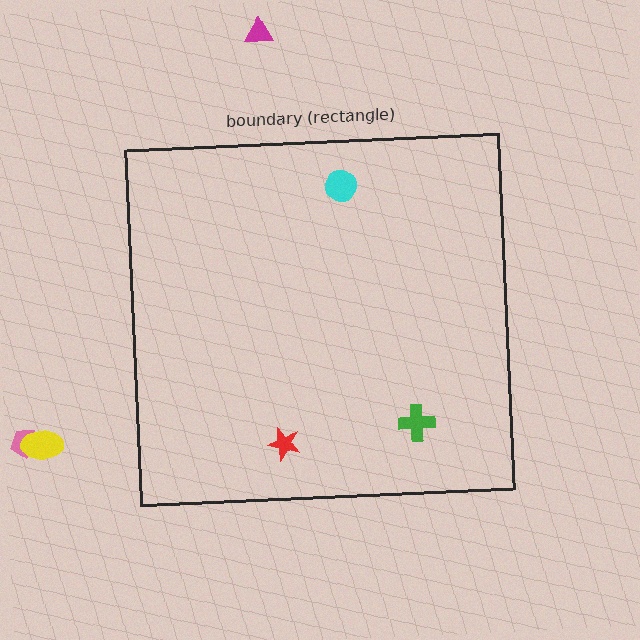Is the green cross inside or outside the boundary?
Inside.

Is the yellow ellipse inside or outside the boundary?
Outside.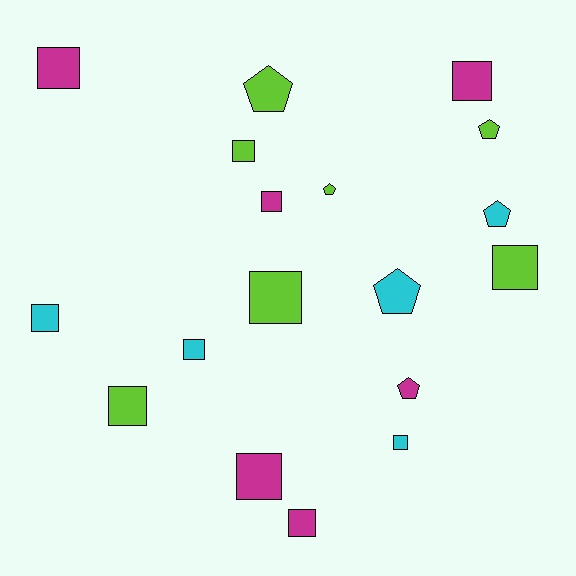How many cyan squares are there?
There are 3 cyan squares.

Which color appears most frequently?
Lime, with 7 objects.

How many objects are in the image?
There are 18 objects.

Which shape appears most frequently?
Square, with 12 objects.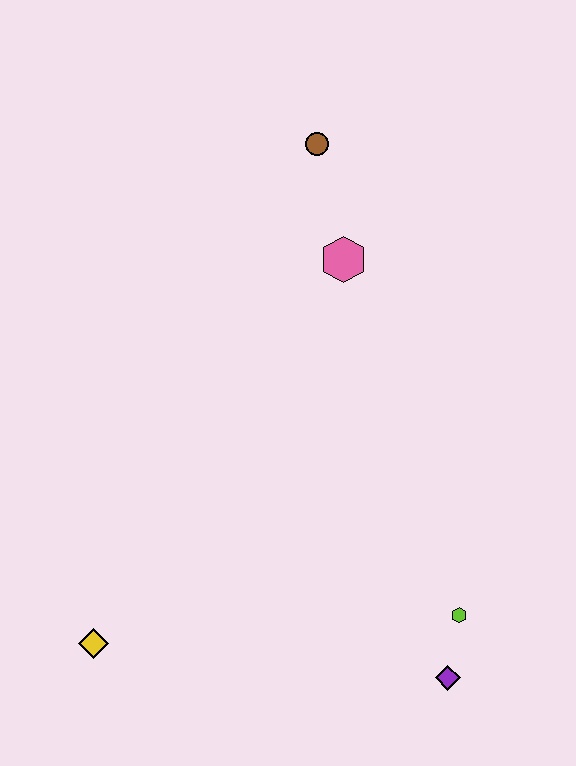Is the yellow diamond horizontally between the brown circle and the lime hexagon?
No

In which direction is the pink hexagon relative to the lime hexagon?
The pink hexagon is above the lime hexagon.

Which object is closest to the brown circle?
The pink hexagon is closest to the brown circle.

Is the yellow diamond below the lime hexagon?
Yes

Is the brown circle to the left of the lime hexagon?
Yes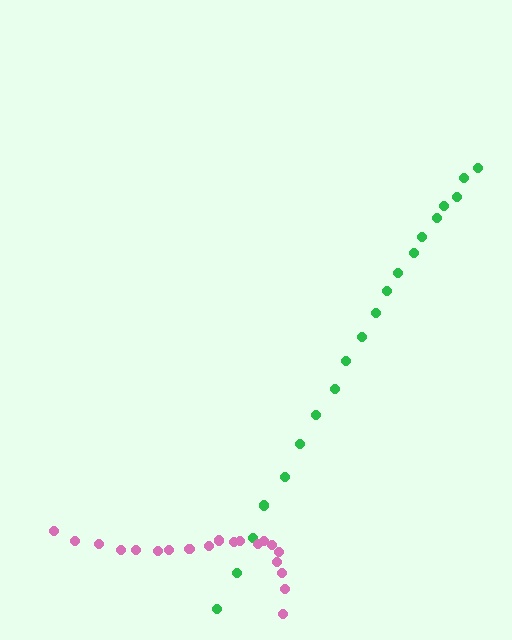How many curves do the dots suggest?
There are 2 distinct paths.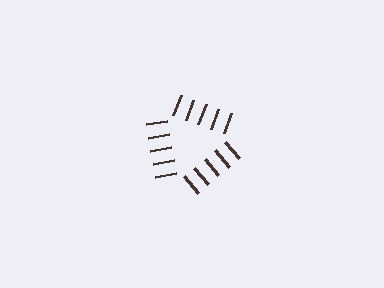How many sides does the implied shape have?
3 sides — the line-ends trace a triangle.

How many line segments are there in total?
15 — 5 along each of the 3 edges.